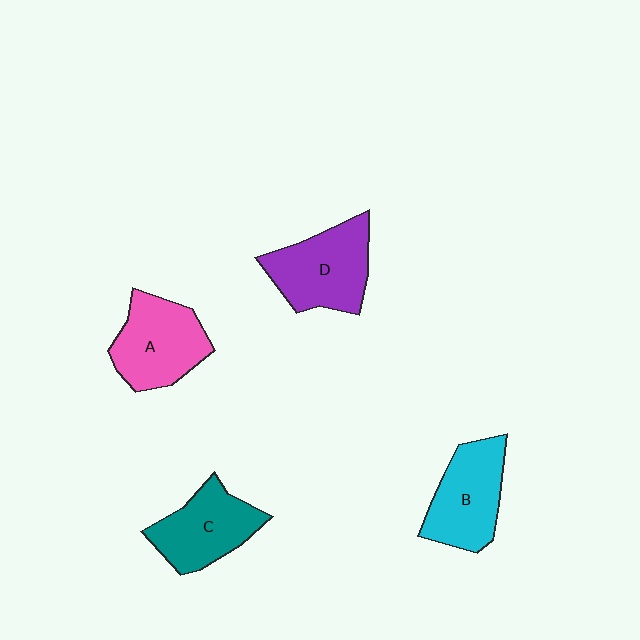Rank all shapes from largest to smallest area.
From largest to smallest: D (purple), A (pink), B (cyan), C (teal).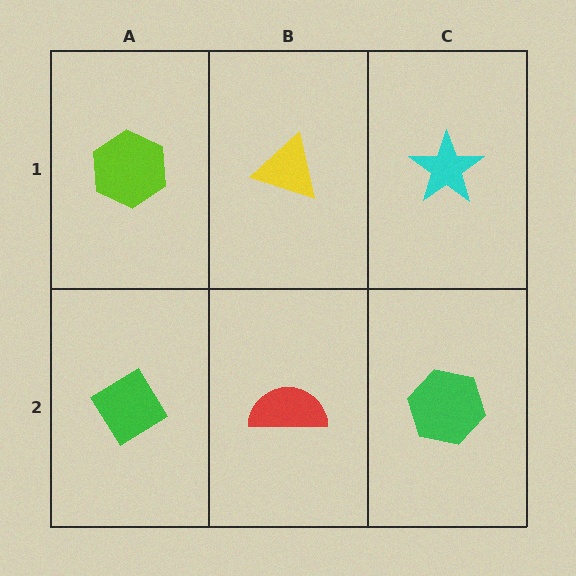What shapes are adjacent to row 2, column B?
A yellow triangle (row 1, column B), a green diamond (row 2, column A), a green hexagon (row 2, column C).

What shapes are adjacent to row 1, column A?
A green diamond (row 2, column A), a yellow triangle (row 1, column B).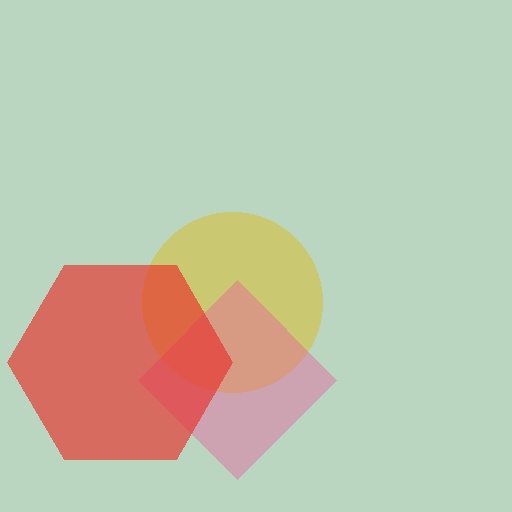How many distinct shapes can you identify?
There are 3 distinct shapes: a yellow circle, a pink diamond, a red hexagon.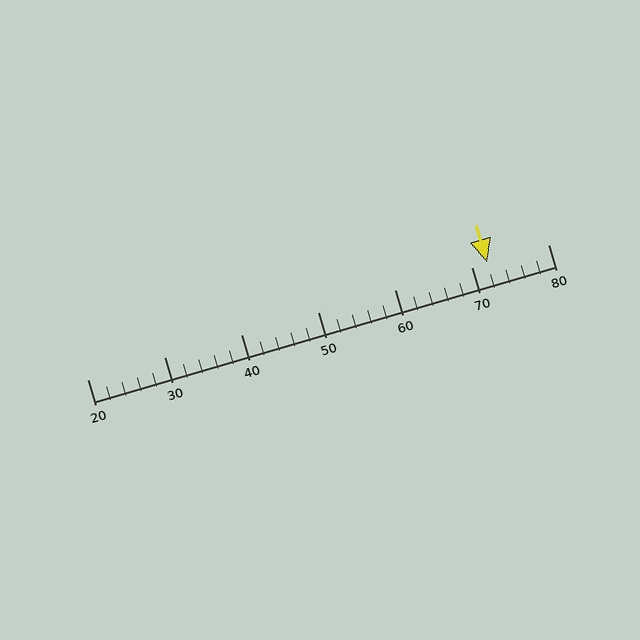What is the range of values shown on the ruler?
The ruler shows values from 20 to 80.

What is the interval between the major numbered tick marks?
The major tick marks are spaced 10 units apart.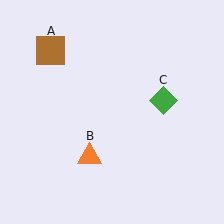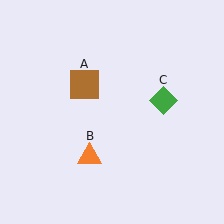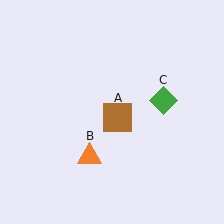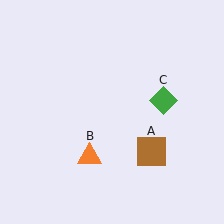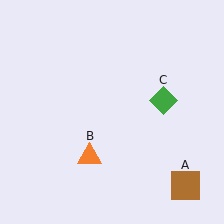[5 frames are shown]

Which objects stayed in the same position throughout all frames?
Orange triangle (object B) and green diamond (object C) remained stationary.